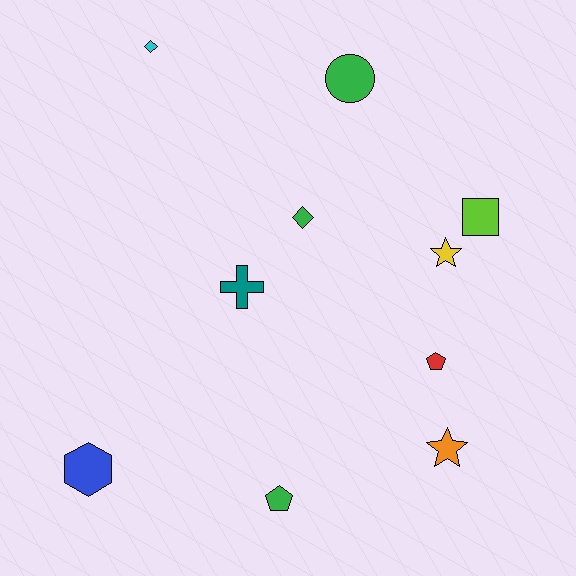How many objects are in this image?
There are 10 objects.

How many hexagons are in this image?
There is 1 hexagon.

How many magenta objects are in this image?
There are no magenta objects.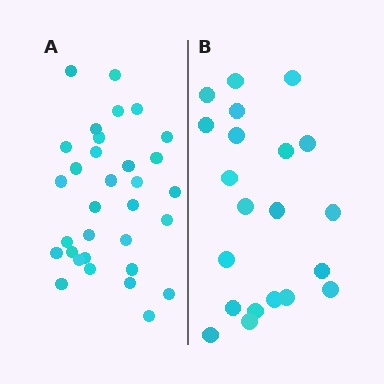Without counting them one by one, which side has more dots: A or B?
Region A (the left region) has more dots.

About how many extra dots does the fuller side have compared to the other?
Region A has roughly 12 or so more dots than region B.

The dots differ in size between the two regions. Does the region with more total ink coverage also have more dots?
No. Region B has more total ink coverage because its dots are larger, but region A actually contains more individual dots. Total area can be misleading — the number of items is what matters here.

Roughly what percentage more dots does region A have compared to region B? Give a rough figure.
About 50% more.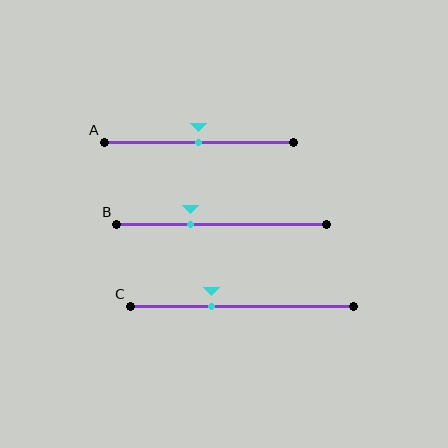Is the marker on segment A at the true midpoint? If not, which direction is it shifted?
Yes, the marker on segment A is at the true midpoint.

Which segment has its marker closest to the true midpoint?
Segment A has its marker closest to the true midpoint.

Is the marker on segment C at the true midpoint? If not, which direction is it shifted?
No, the marker on segment C is shifted to the left by about 14% of the segment length.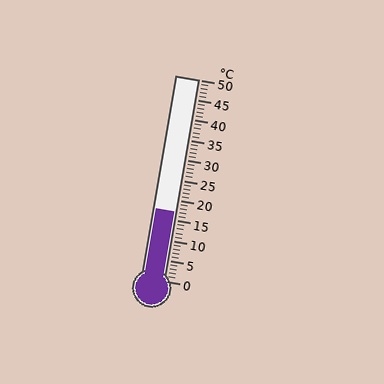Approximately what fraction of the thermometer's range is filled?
The thermometer is filled to approximately 35% of its range.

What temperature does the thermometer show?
The thermometer shows approximately 17°C.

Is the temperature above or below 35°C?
The temperature is below 35°C.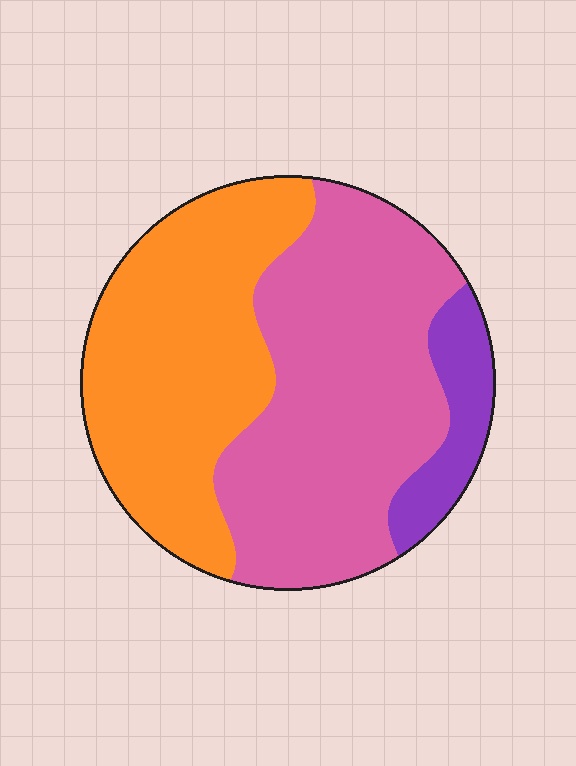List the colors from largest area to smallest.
From largest to smallest: pink, orange, purple.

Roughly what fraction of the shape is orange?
Orange covers 41% of the shape.